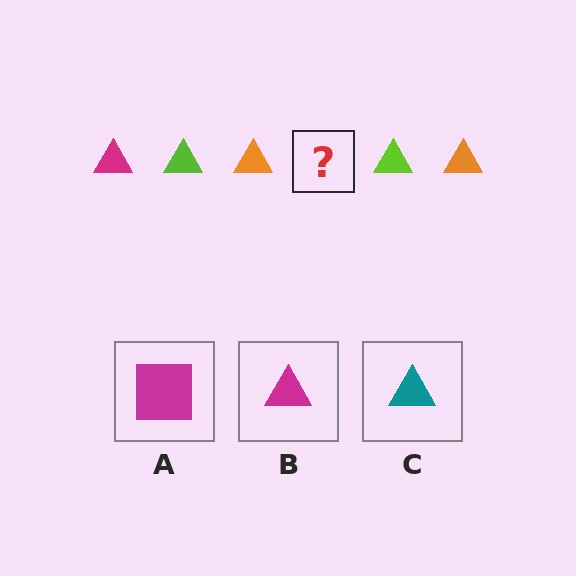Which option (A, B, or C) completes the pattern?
B.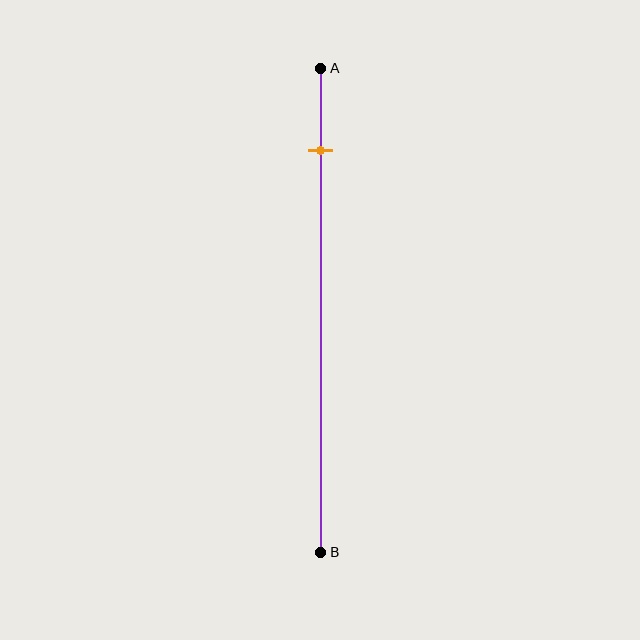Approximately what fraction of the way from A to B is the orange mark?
The orange mark is approximately 15% of the way from A to B.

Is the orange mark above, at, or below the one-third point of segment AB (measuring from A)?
The orange mark is above the one-third point of segment AB.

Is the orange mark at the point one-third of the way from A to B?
No, the mark is at about 15% from A, not at the 33% one-third point.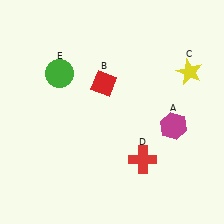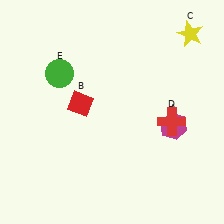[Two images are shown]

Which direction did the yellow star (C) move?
The yellow star (C) moved up.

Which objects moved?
The objects that moved are: the red diamond (B), the yellow star (C), the red cross (D).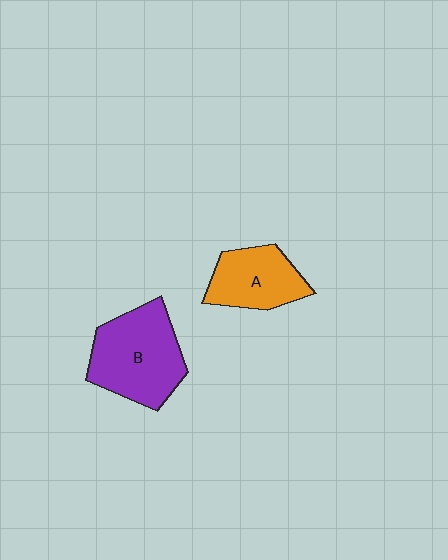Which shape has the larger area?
Shape B (purple).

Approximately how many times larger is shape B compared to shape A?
Approximately 1.5 times.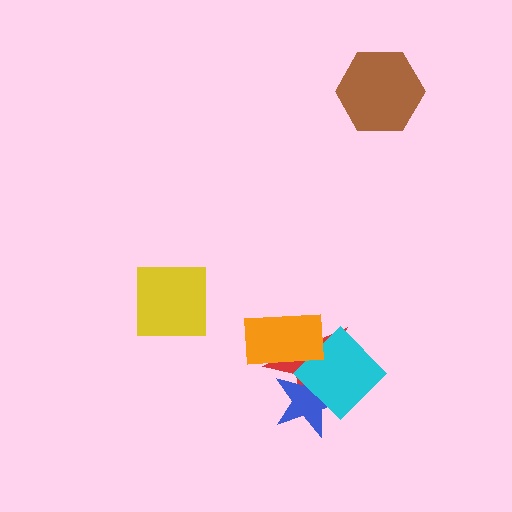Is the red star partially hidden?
Yes, it is partially covered by another shape.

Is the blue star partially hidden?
Yes, it is partially covered by another shape.